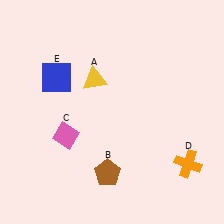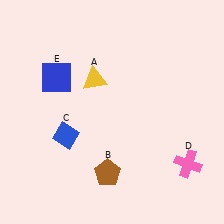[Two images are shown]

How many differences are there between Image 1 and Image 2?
There are 2 differences between the two images.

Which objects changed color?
C changed from pink to blue. D changed from orange to pink.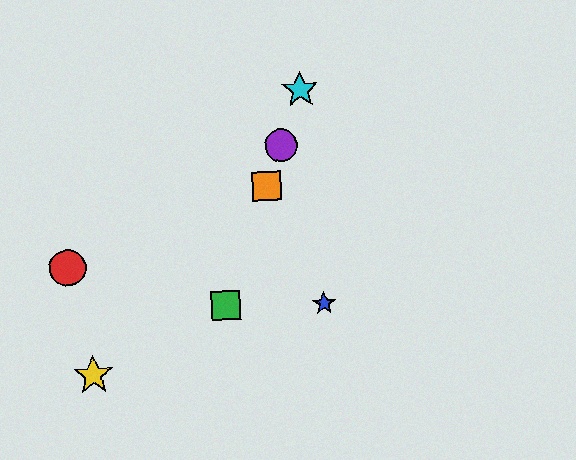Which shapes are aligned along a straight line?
The green square, the purple circle, the orange square, the cyan star are aligned along a straight line.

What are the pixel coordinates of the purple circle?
The purple circle is at (281, 145).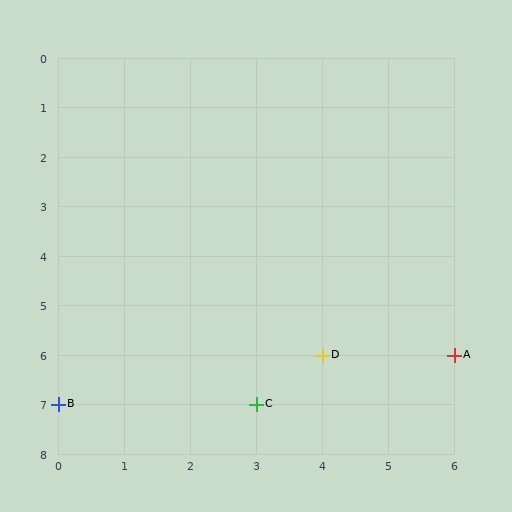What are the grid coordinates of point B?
Point B is at grid coordinates (0, 7).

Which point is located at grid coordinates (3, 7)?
Point C is at (3, 7).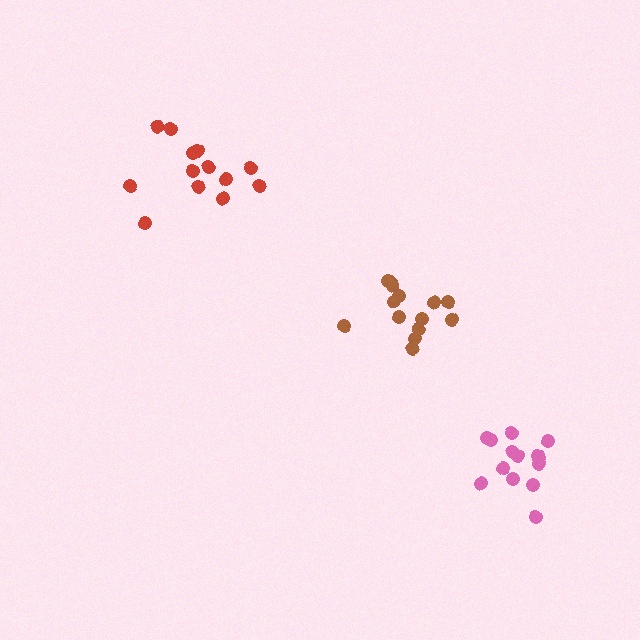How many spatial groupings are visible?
There are 3 spatial groupings.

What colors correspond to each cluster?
The clusters are colored: pink, brown, red.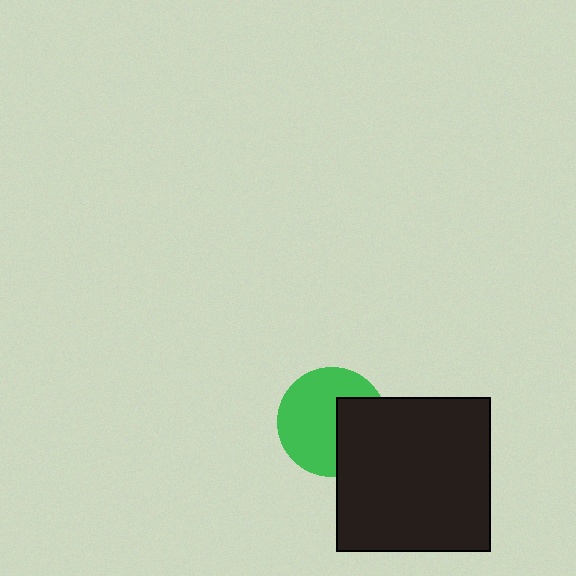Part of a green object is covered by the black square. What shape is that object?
It is a circle.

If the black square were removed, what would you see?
You would see the complete green circle.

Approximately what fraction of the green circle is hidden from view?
Roughly 36% of the green circle is hidden behind the black square.